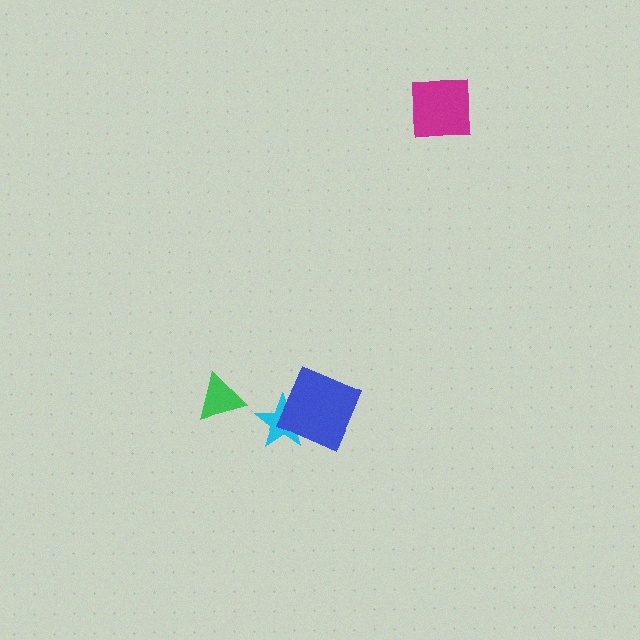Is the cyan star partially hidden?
Yes, it is partially covered by another shape.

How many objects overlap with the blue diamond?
1 object overlaps with the blue diamond.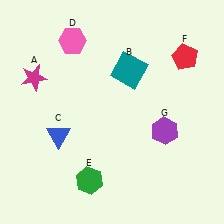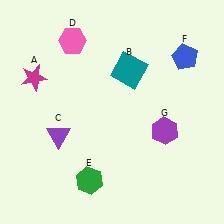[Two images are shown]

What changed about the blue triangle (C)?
In Image 1, C is blue. In Image 2, it changed to purple.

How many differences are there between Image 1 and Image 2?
There are 2 differences between the two images.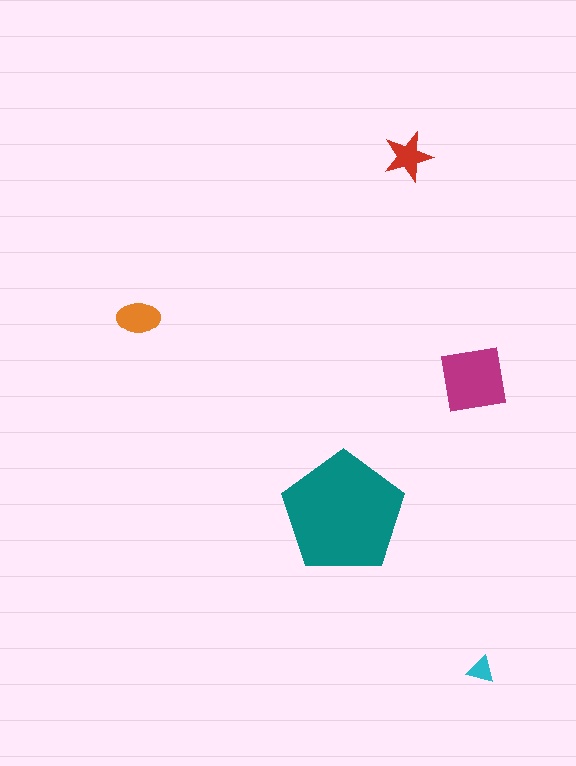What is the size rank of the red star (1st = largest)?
4th.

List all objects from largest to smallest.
The teal pentagon, the magenta square, the orange ellipse, the red star, the cyan triangle.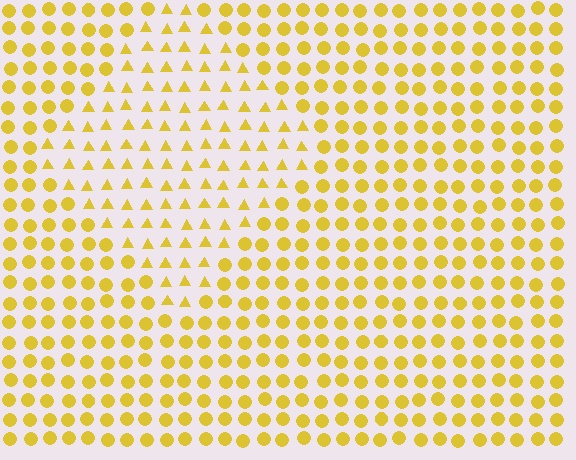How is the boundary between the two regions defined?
The boundary is defined by a change in element shape: triangles inside vs. circles outside. All elements share the same color and spacing.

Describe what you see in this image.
The image is filled with small yellow elements arranged in a uniform grid. A diamond-shaped region contains triangles, while the surrounding area contains circles. The boundary is defined purely by the change in element shape.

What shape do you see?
I see a diamond.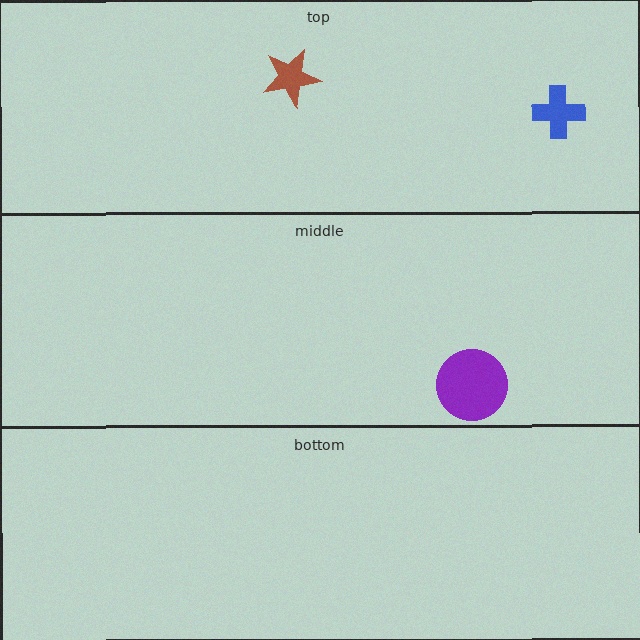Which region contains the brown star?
The top region.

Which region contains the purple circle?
The middle region.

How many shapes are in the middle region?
1.